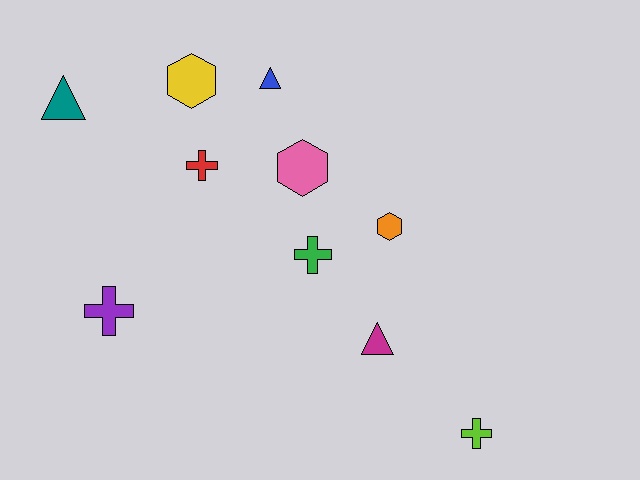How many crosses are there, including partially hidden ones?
There are 4 crosses.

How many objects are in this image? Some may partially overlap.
There are 10 objects.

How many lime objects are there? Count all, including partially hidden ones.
There is 1 lime object.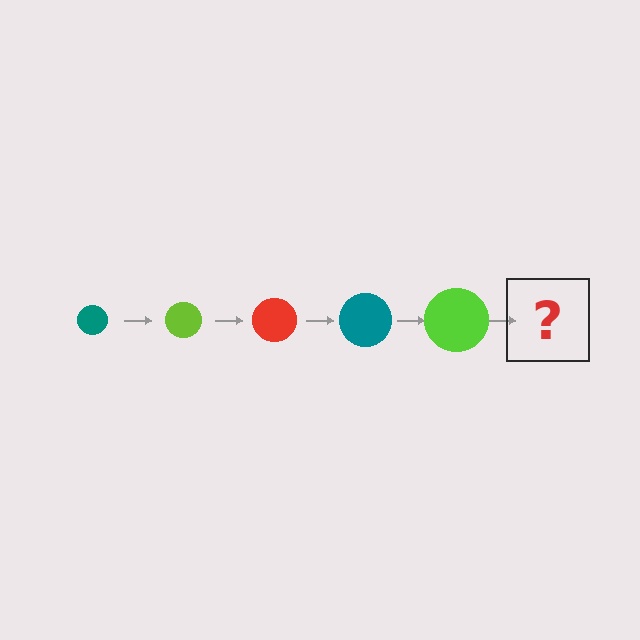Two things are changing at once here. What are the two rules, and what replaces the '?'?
The two rules are that the circle grows larger each step and the color cycles through teal, lime, and red. The '?' should be a red circle, larger than the previous one.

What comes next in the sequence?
The next element should be a red circle, larger than the previous one.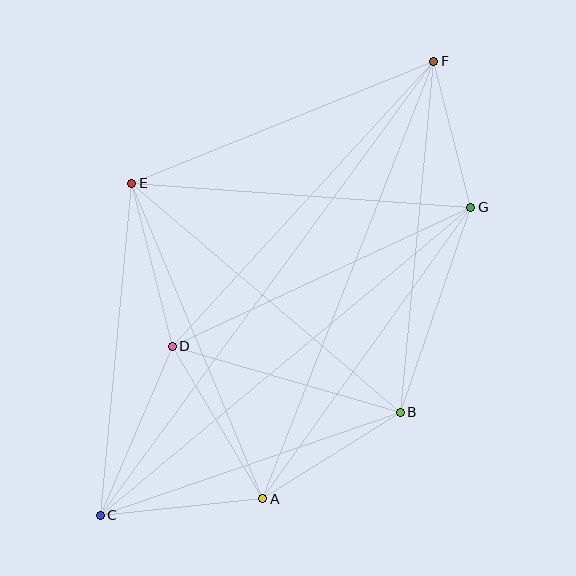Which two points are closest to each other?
Points F and G are closest to each other.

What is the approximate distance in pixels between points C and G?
The distance between C and G is approximately 482 pixels.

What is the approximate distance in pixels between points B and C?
The distance between B and C is approximately 318 pixels.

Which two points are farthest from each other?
Points C and F are farthest from each other.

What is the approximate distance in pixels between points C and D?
The distance between C and D is approximately 184 pixels.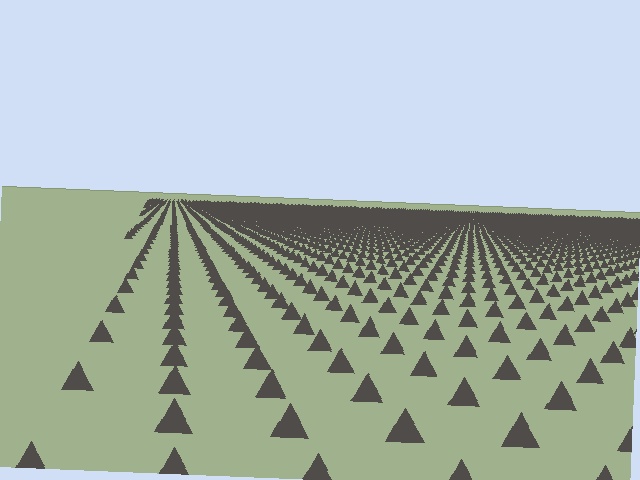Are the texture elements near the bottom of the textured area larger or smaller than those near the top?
Larger. Near the bottom, elements are closer to the viewer and appear at a bigger on-screen size.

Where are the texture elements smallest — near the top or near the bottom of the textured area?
Near the top.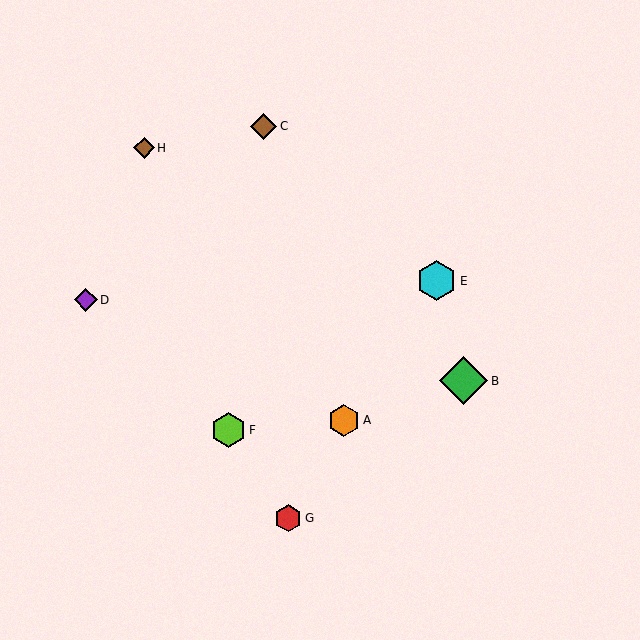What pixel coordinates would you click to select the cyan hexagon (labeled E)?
Click at (437, 281) to select the cyan hexagon E.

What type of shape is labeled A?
Shape A is an orange hexagon.